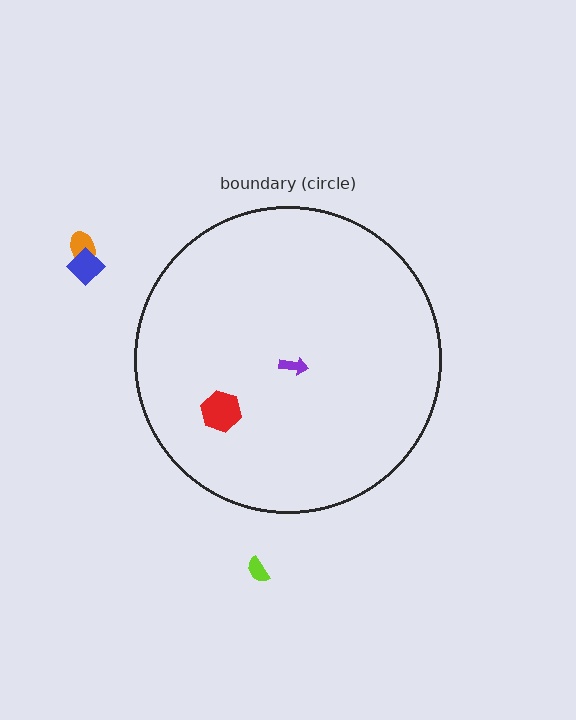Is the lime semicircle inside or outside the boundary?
Outside.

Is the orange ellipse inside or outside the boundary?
Outside.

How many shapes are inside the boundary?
2 inside, 3 outside.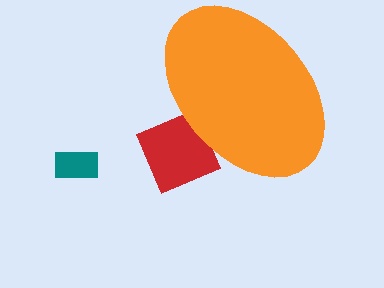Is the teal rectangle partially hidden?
No, the teal rectangle is fully visible.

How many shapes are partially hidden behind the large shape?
2 shapes are partially hidden.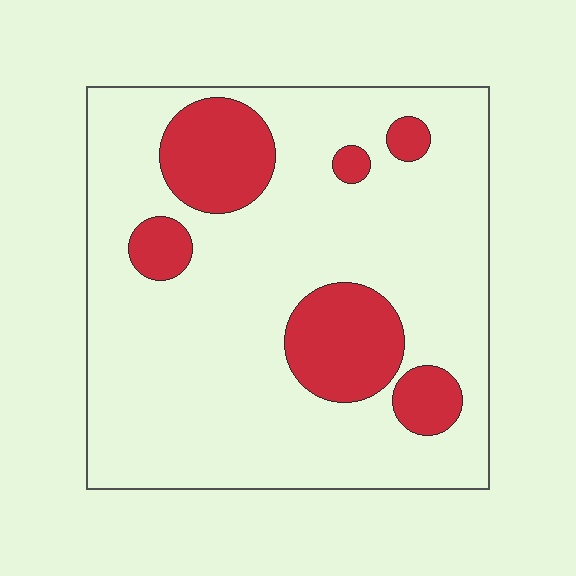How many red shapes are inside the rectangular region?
6.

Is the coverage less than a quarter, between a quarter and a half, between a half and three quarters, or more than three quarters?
Less than a quarter.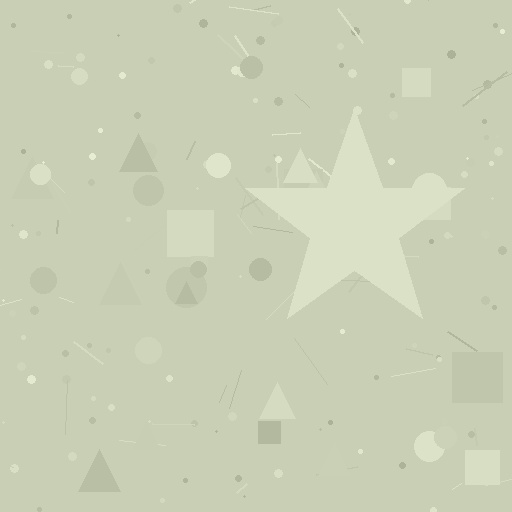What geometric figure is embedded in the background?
A star is embedded in the background.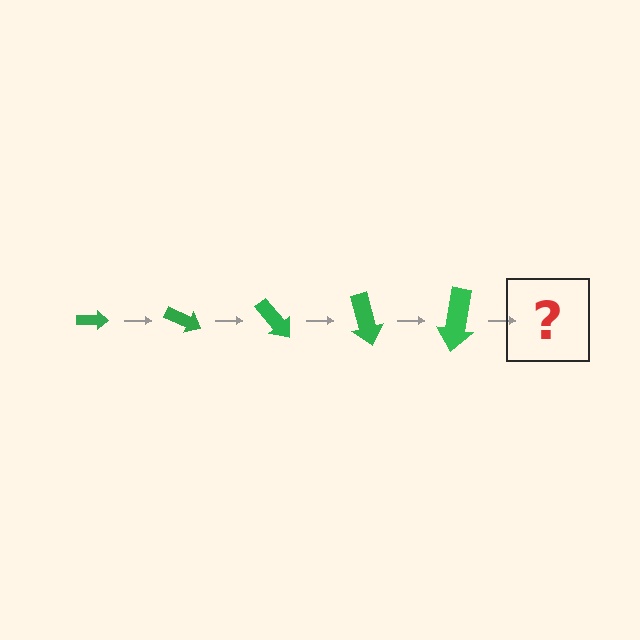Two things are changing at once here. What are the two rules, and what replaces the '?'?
The two rules are that the arrow grows larger each step and it rotates 25 degrees each step. The '?' should be an arrow, larger than the previous one and rotated 125 degrees from the start.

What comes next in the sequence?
The next element should be an arrow, larger than the previous one and rotated 125 degrees from the start.